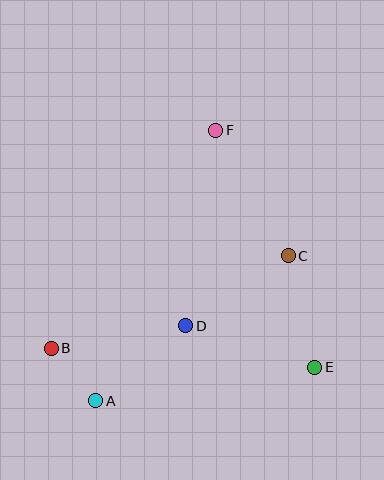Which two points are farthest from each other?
Points A and F are farthest from each other.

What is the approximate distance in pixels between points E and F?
The distance between E and F is approximately 257 pixels.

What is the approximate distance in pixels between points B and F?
The distance between B and F is approximately 273 pixels.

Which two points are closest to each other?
Points A and B are closest to each other.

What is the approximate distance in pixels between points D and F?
The distance between D and F is approximately 198 pixels.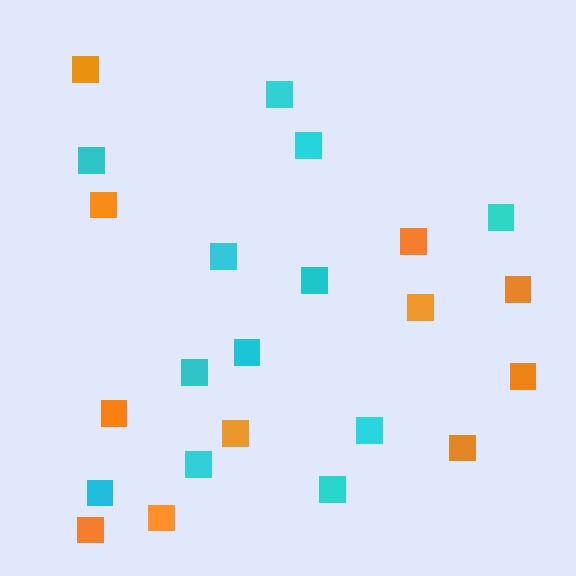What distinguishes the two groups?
There are 2 groups: one group of cyan squares (12) and one group of orange squares (11).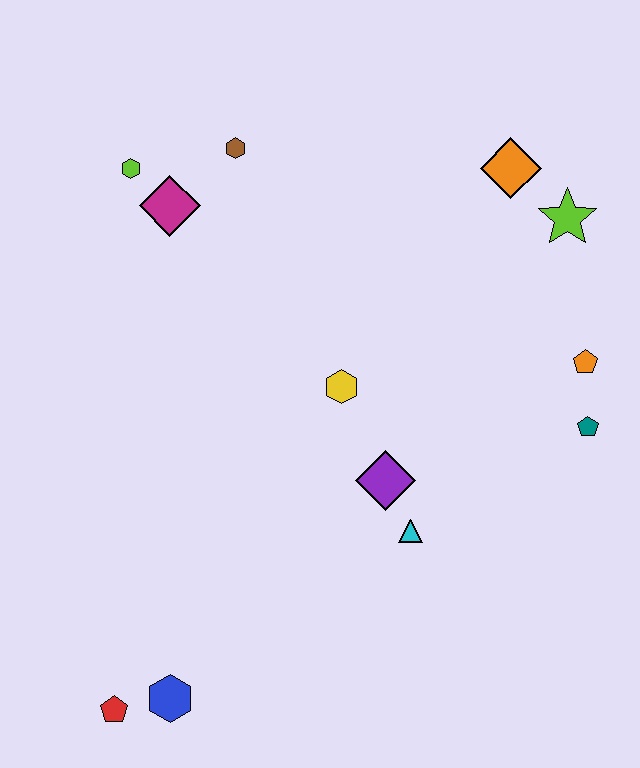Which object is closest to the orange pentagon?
The teal pentagon is closest to the orange pentagon.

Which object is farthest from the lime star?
The red pentagon is farthest from the lime star.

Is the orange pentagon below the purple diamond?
No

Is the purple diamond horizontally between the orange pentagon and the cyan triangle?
No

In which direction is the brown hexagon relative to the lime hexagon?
The brown hexagon is to the right of the lime hexagon.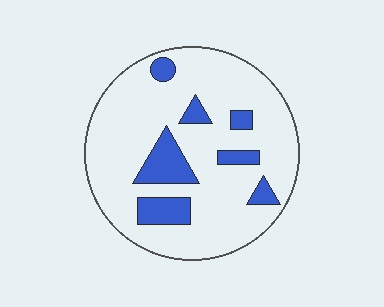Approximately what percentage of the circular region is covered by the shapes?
Approximately 15%.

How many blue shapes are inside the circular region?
7.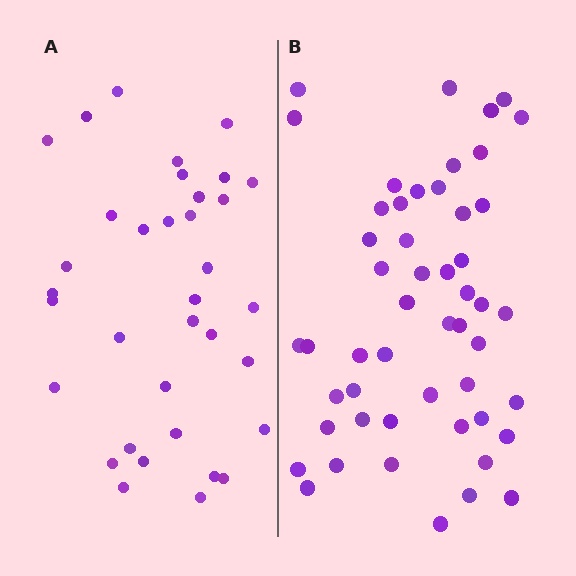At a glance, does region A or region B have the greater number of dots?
Region B (the right region) has more dots.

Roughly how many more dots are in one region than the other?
Region B has approximately 15 more dots than region A.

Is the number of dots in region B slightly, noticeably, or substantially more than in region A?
Region B has substantially more. The ratio is roughly 1.5 to 1.